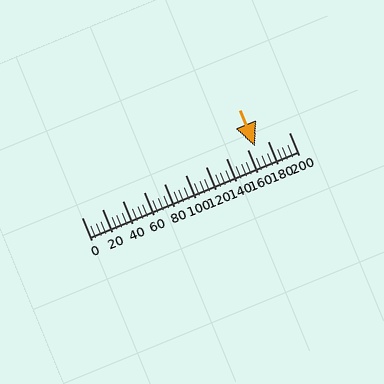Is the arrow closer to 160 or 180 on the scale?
The arrow is closer to 160.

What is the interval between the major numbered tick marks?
The major tick marks are spaced 20 units apart.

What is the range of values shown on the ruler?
The ruler shows values from 0 to 200.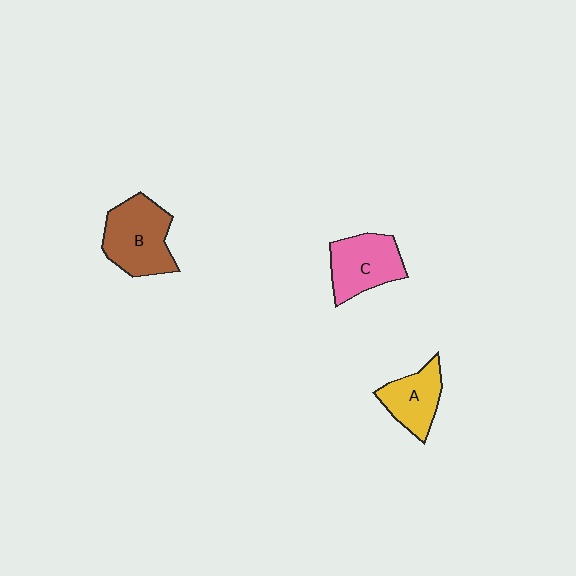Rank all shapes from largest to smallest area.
From largest to smallest: B (brown), C (pink), A (yellow).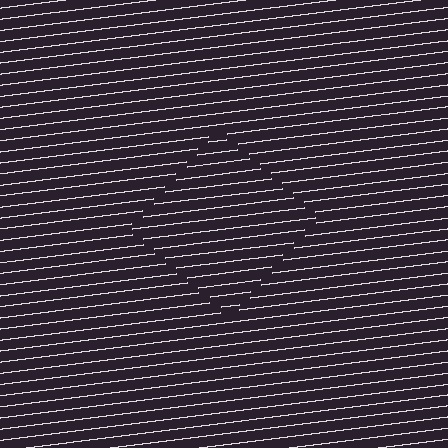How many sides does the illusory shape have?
4 sides — the line-ends trace a square.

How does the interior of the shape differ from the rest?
The interior of the shape contains the same grating, shifted by half a period — the contour is defined by the phase discontinuity where line-ends from the inner and outer gratings abut.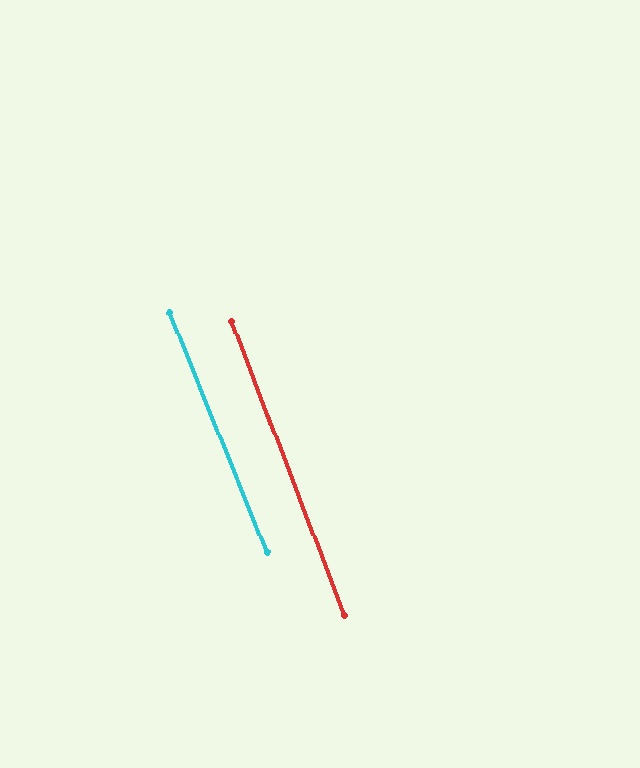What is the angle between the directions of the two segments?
Approximately 1 degree.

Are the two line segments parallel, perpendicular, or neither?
Parallel — their directions differ by only 1.1°.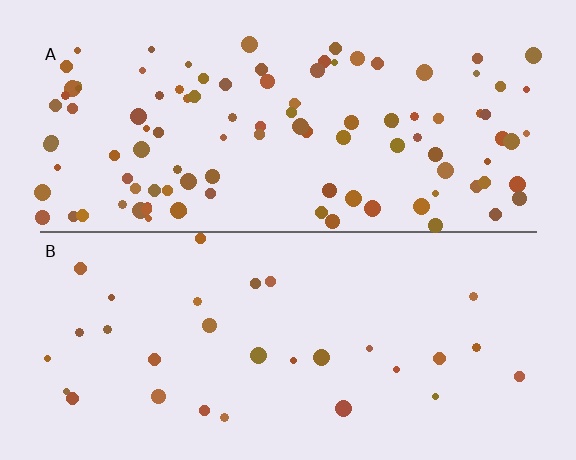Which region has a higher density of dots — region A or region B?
A (the top).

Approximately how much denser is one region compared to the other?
Approximately 3.5× — region A over region B.